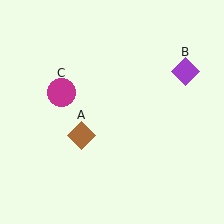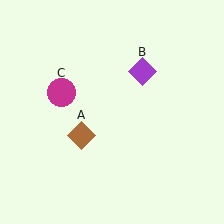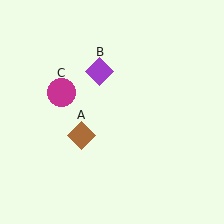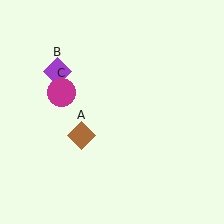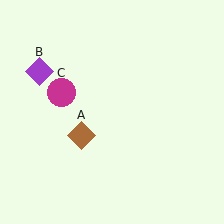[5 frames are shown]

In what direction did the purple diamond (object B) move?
The purple diamond (object B) moved left.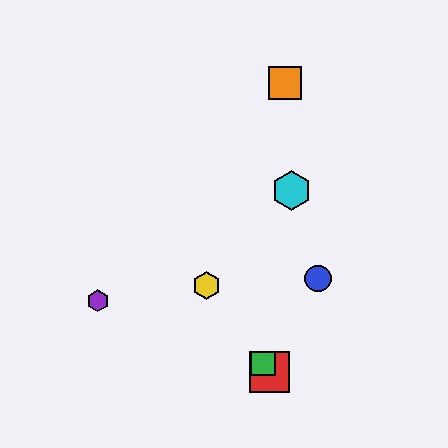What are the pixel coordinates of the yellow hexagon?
The yellow hexagon is at (207, 285).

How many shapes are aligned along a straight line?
3 shapes (the red square, the green square, the yellow hexagon) are aligned along a straight line.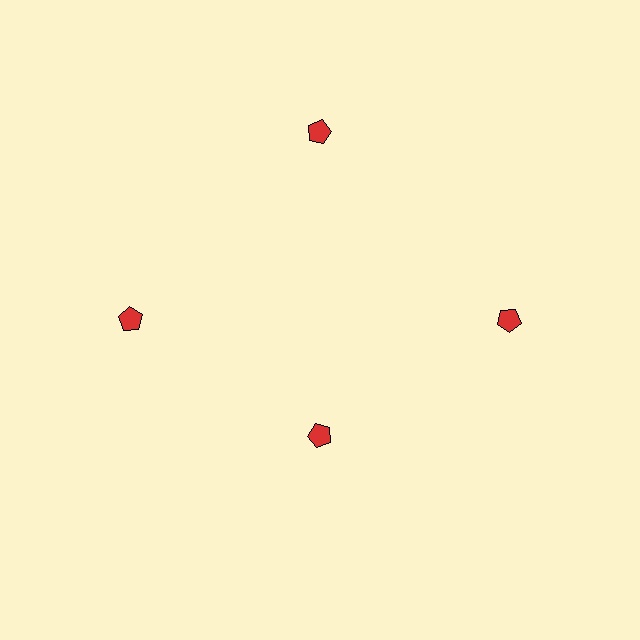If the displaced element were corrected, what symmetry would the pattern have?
It would have 4-fold rotational symmetry — the pattern would map onto itself every 90 degrees.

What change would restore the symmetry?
The symmetry would be restored by moving it outward, back onto the ring so that all 4 pentagons sit at equal angles and equal distance from the center.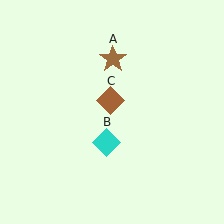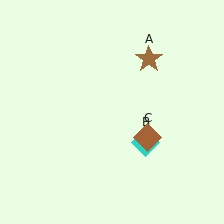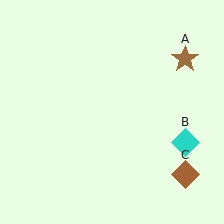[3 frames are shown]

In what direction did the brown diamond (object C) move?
The brown diamond (object C) moved down and to the right.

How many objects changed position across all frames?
3 objects changed position: brown star (object A), cyan diamond (object B), brown diamond (object C).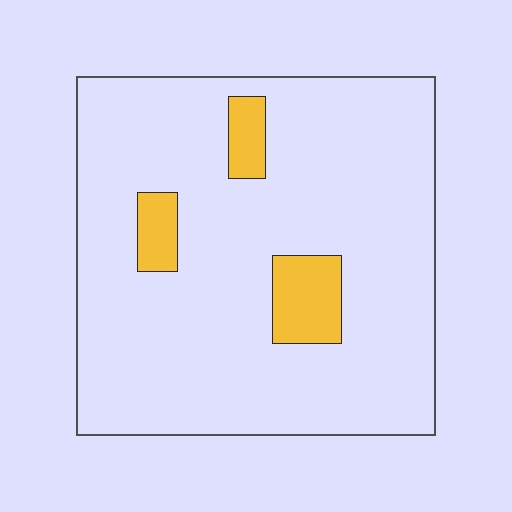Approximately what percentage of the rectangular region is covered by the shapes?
Approximately 10%.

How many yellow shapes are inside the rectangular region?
3.